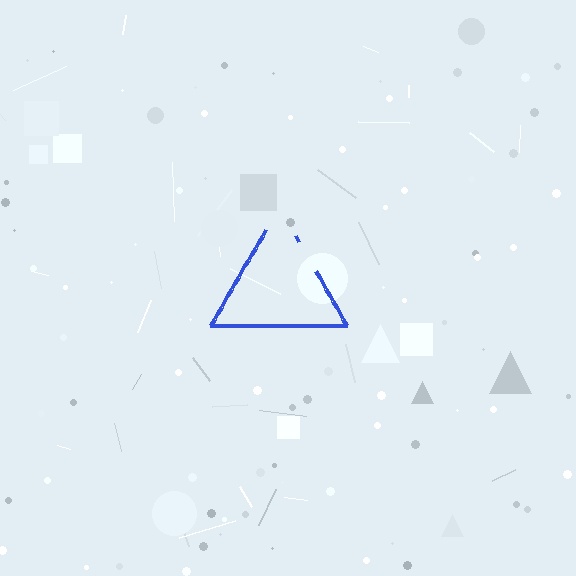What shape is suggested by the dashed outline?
The dashed outline suggests a triangle.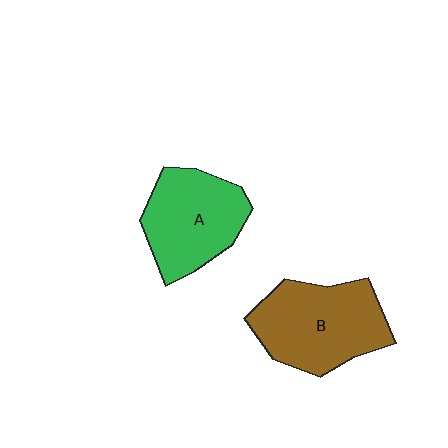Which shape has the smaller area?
Shape A (green).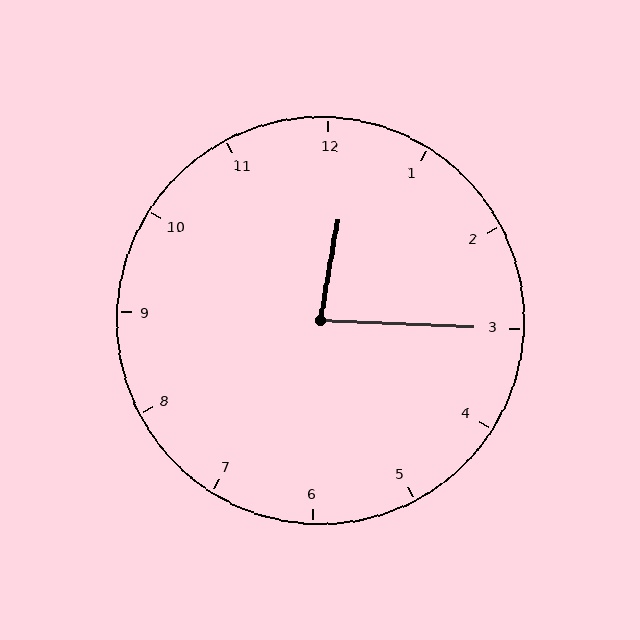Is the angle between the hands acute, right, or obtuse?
It is acute.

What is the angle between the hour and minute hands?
Approximately 82 degrees.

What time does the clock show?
12:15.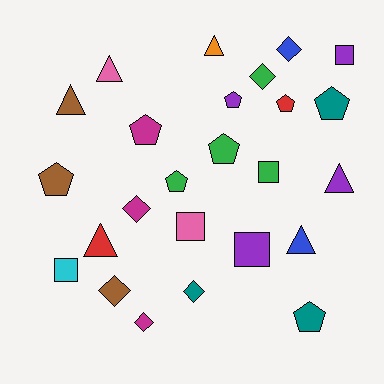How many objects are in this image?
There are 25 objects.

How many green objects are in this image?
There are 4 green objects.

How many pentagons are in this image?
There are 8 pentagons.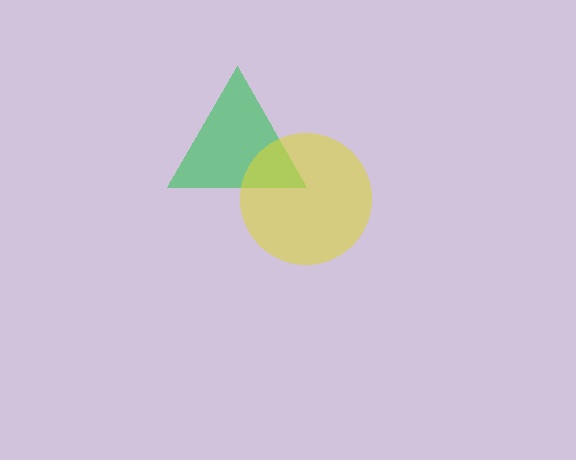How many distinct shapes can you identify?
There are 2 distinct shapes: a green triangle, a yellow circle.